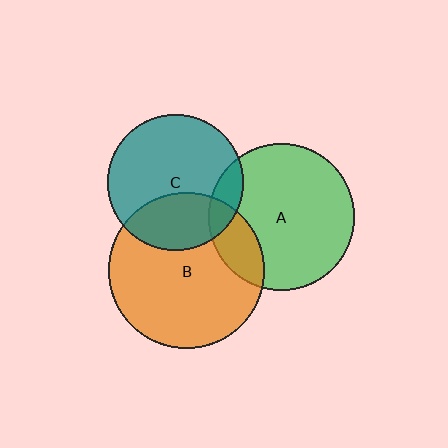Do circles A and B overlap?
Yes.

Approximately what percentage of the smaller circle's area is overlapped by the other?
Approximately 20%.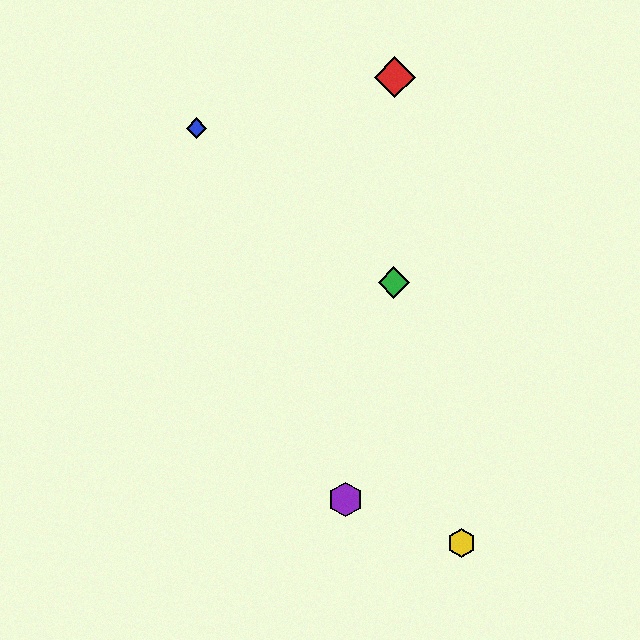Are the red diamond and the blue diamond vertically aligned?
No, the red diamond is at x≈395 and the blue diamond is at x≈196.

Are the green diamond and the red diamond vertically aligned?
Yes, both are at x≈394.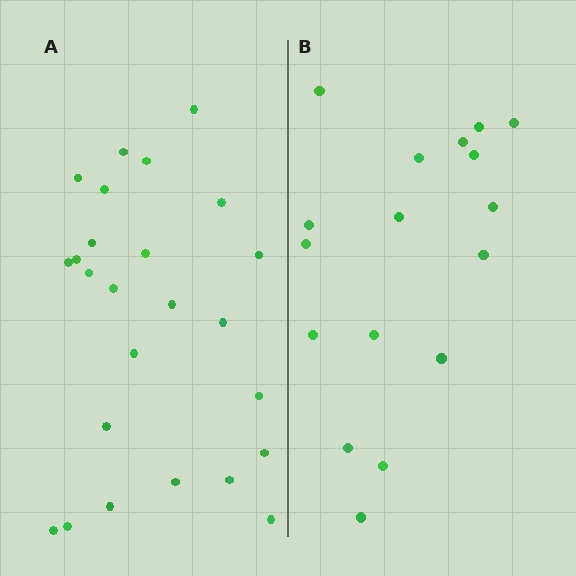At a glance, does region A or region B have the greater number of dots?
Region A (the left region) has more dots.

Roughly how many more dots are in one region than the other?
Region A has roughly 8 or so more dots than region B.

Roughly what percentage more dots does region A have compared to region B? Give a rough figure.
About 45% more.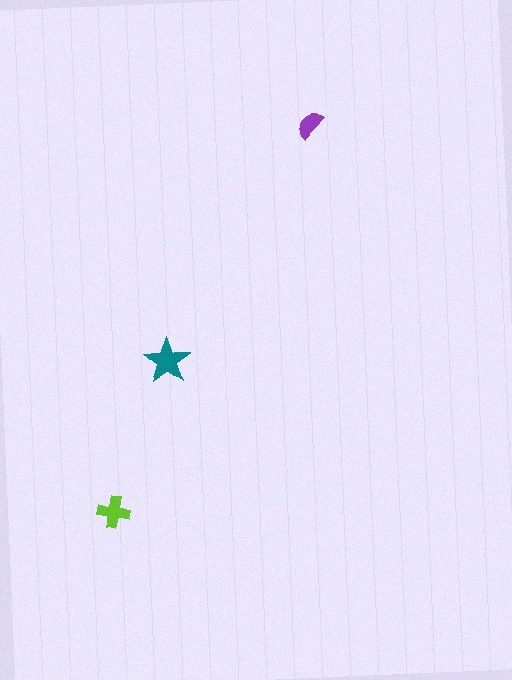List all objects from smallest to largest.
The purple semicircle, the lime cross, the teal star.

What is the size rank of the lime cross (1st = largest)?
2nd.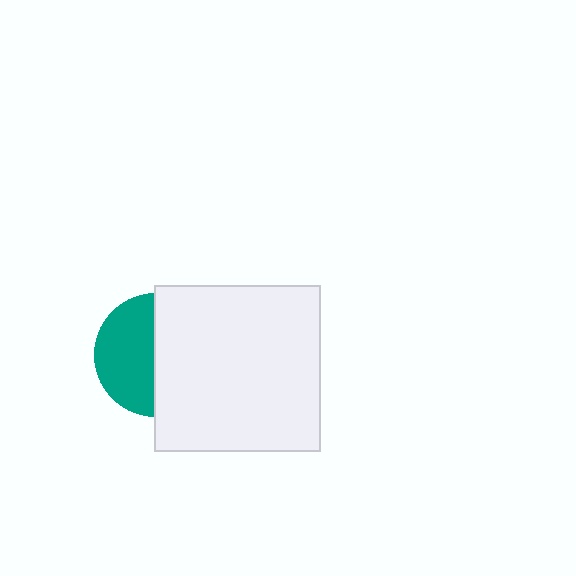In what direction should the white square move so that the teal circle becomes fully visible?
The white square should move right. That is the shortest direction to clear the overlap and leave the teal circle fully visible.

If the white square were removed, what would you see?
You would see the complete teal circle.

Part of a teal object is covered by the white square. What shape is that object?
It is a circle.